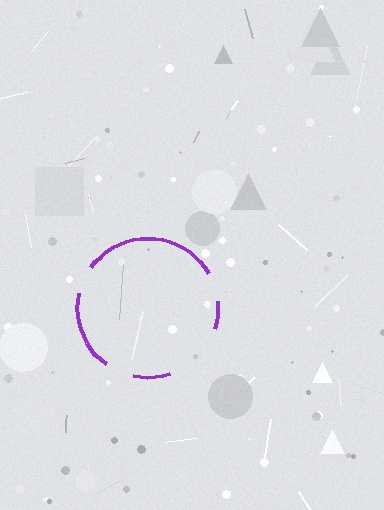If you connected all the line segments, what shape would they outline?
They would outline a circle.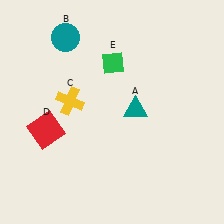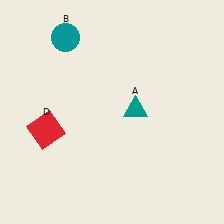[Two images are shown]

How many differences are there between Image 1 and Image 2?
There are 2 differences between the two images.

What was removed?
The green diamond (E), the yellow cross (C) were removed in Image 2.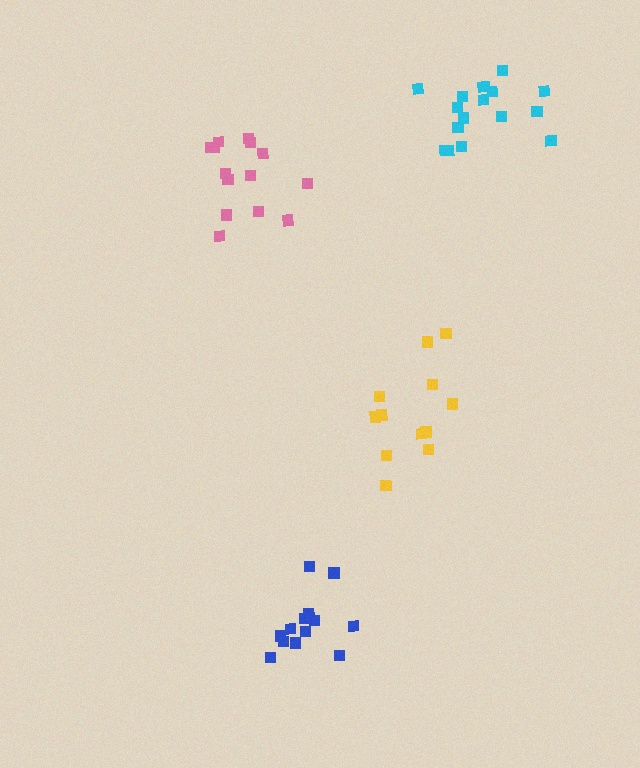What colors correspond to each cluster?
The clusters are colored: blue, yellow, cyan, pink.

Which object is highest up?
The cyan cluster is topmost.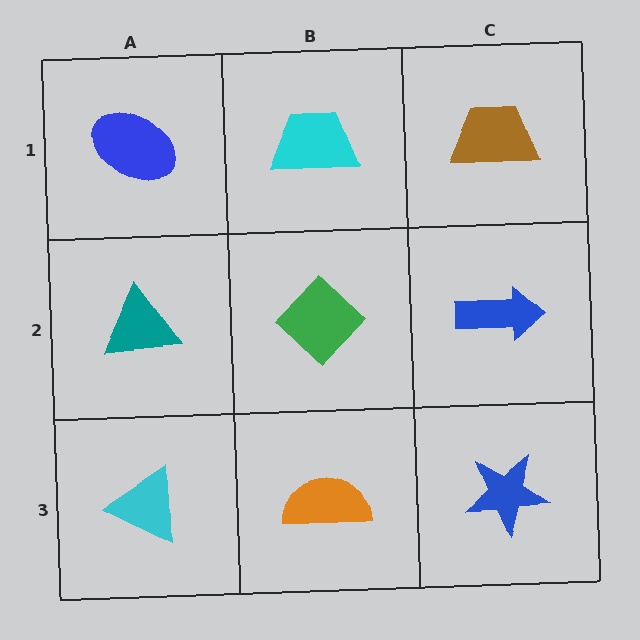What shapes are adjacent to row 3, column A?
A teal triangle (row 2, column A), an orange semicircle (row 3, column B).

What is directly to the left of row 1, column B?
A blue ellipse.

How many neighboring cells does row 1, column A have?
2.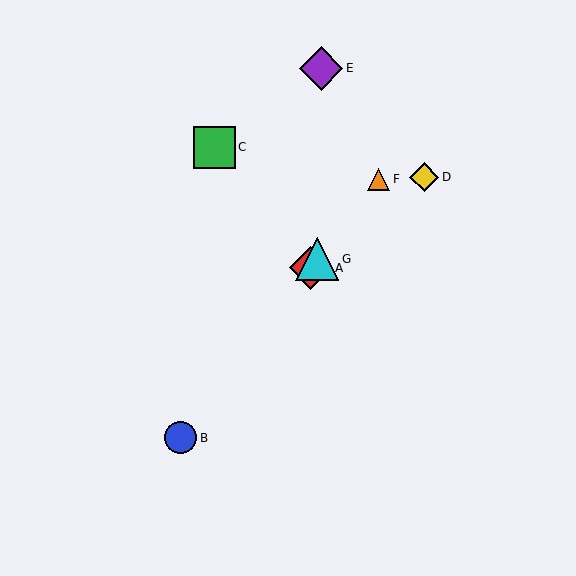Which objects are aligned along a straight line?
Objects A, B, F, G are aligned along a straight line.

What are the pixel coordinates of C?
Object C is at (214, 147).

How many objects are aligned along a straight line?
4 objects (A, B, F, G) are aligned along a straight line.